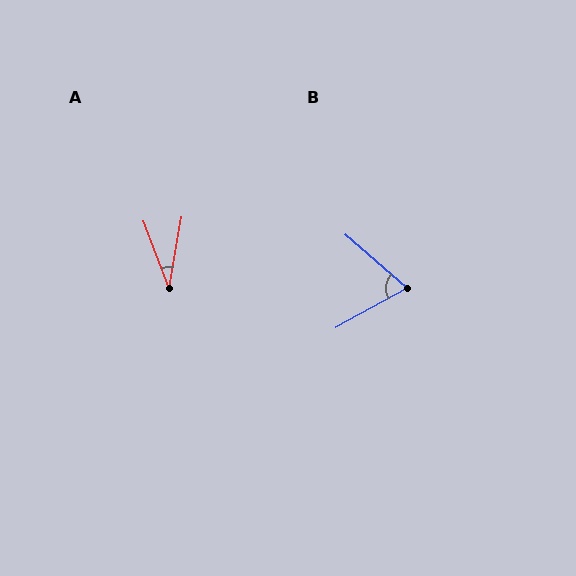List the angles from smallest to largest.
A (31°), B (70°).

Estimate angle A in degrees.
Approximately 31 degrees.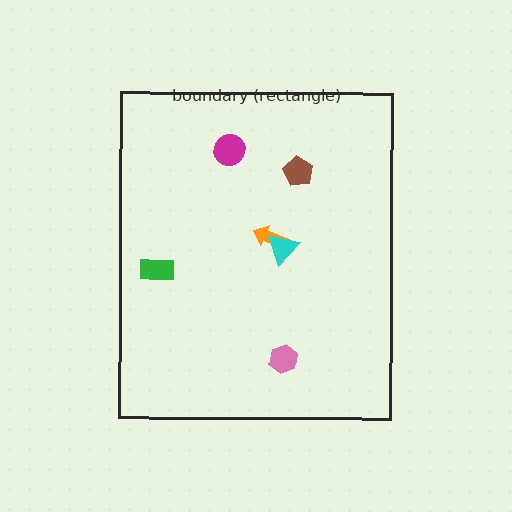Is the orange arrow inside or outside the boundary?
Inside.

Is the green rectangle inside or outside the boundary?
Inside.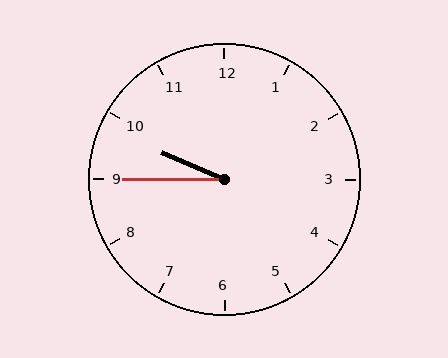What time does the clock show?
9:45.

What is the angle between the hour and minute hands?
Approximately 22 degrees.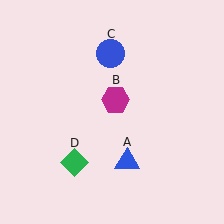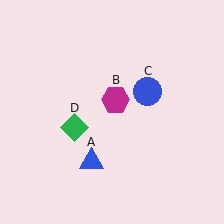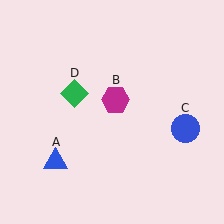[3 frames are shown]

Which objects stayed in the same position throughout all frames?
Magenta hexagon (object B) remained stationary.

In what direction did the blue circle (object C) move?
The blue circle (object C) moved down and to the right.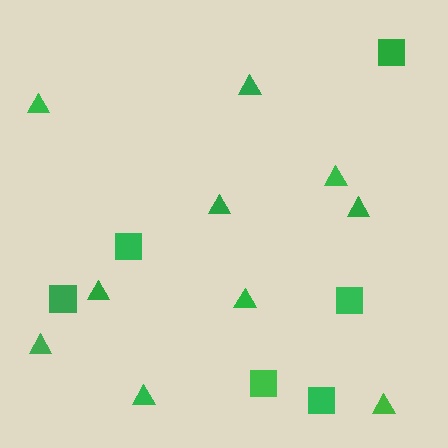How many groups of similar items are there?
There are 2 groups: one group of squares (6) and one group of triangles (10).